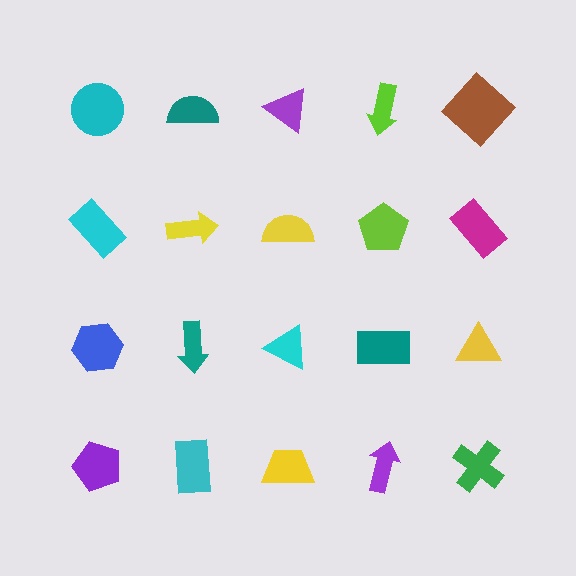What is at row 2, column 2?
A yellow arrow.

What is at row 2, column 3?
A yellow semicircle.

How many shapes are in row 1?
5 shapes.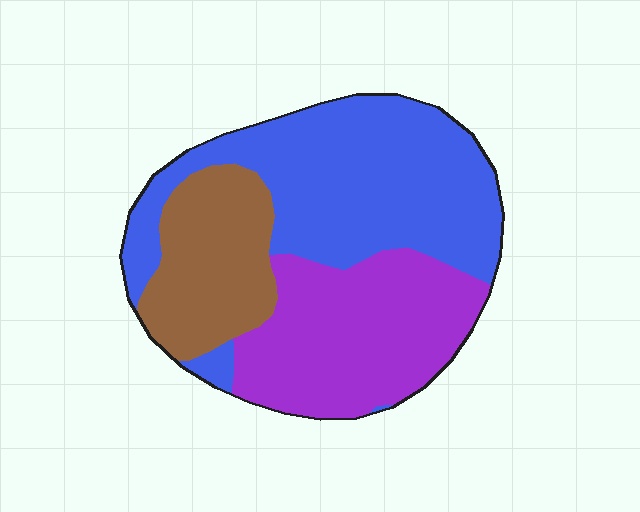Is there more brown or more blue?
Blue.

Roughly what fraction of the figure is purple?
Purple takes up between a quarter and a half of the figure.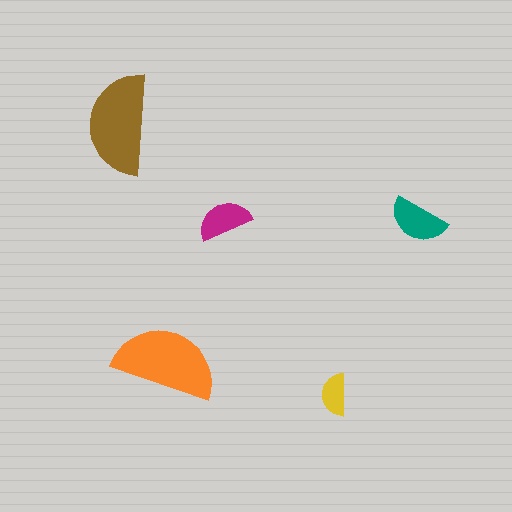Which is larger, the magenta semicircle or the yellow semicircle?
The magenta one.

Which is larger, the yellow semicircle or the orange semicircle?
The orange one.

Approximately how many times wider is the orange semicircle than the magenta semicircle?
About 2 times wider.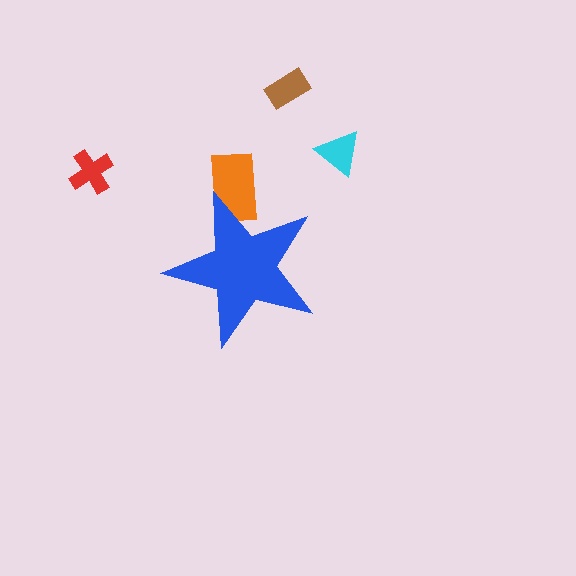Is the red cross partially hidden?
No, the red cross is fully visible.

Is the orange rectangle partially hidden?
Yes, the orange rectangle is partially hidden behind the blue star.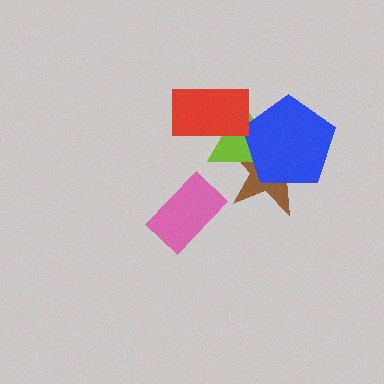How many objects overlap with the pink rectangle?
0 objects overlap with the pink rectangle.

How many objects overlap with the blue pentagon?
2 objects overlap with the blue pentagon.